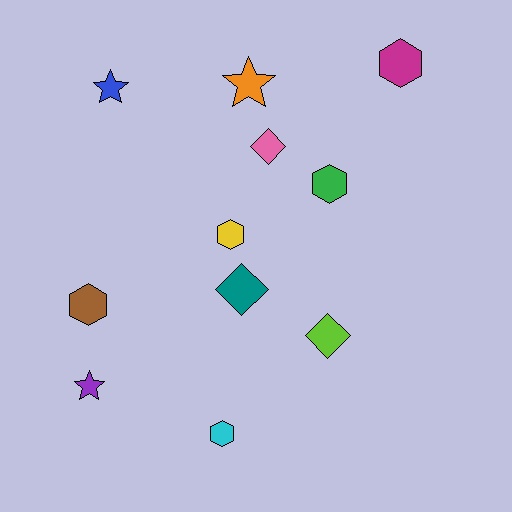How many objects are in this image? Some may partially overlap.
There are 11 objects.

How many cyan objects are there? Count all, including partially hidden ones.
There is 1 cyan object.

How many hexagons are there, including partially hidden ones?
There are 5 hexagons.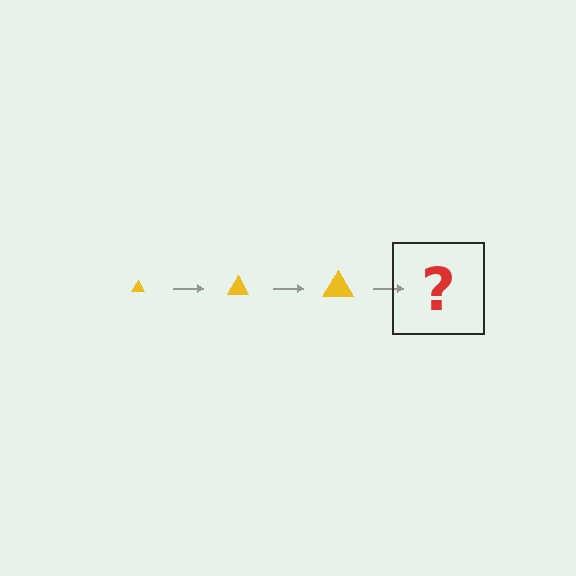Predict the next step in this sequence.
The next step is a yellow triangle, larger than the previous one.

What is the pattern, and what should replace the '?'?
The pattern is that the triangle gets progressively larger each step. The '?' should be a yellow triangle, larger than the previous one.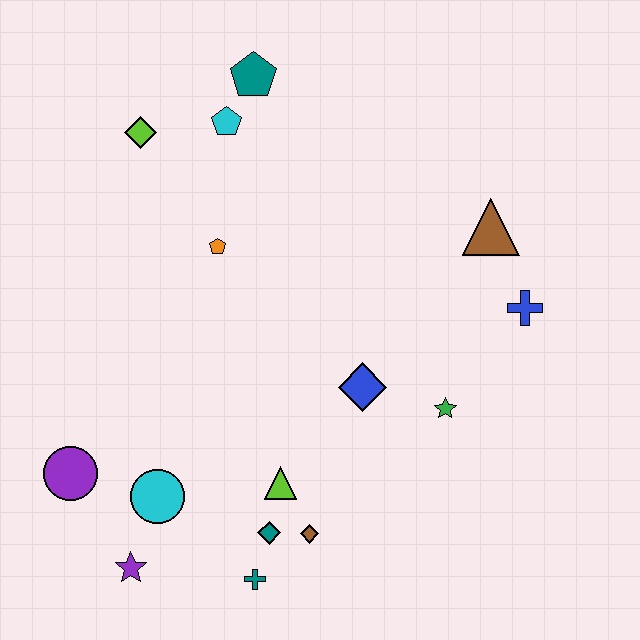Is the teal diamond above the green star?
No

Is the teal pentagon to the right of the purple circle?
Yes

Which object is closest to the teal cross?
The teal diamond is closest to the teal cross.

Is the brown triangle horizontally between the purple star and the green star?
No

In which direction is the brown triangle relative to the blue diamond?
The brown triangle is above the blue diamond.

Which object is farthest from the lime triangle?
The teal pentagon is farthest from the lime triangle.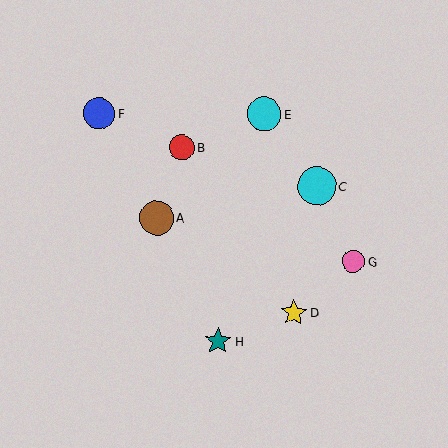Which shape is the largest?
The cyan circle (labeled C) is the largest.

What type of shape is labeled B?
Shape B is a red circle.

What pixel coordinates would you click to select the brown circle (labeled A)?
Click at (156, 218) to select the brown circle A.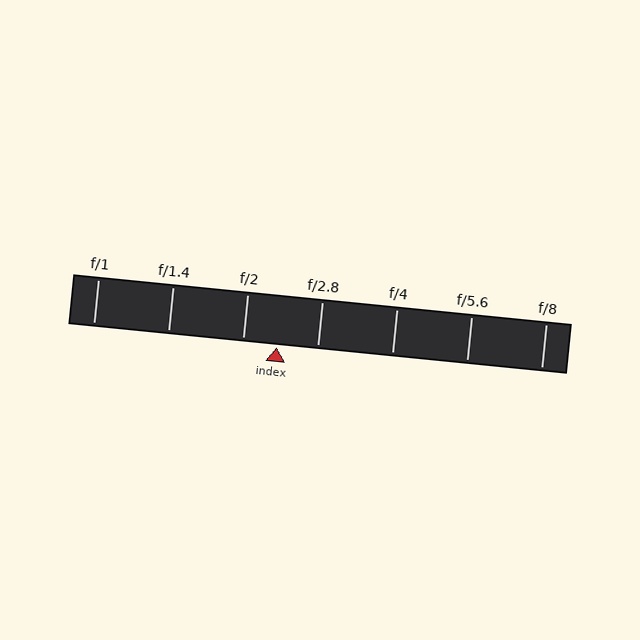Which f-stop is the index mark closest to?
The index mark is closest to f/2.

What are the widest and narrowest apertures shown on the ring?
The widest aperture shown is f/1 and the narrowest is f/8.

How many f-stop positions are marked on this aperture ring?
There are 7 f-stop positions marked.